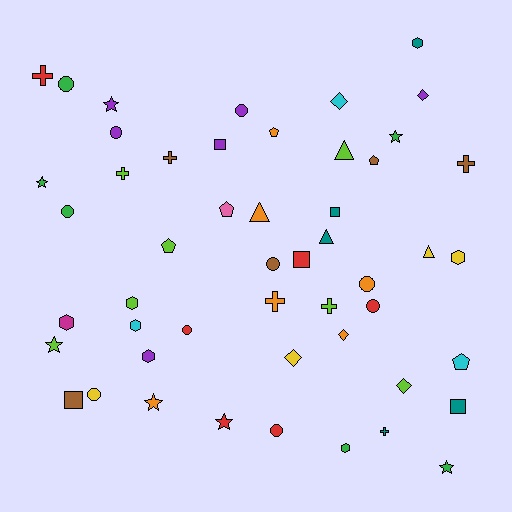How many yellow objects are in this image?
There are 4 yellow objects.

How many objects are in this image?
There are 50 objects.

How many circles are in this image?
There are 10 circles.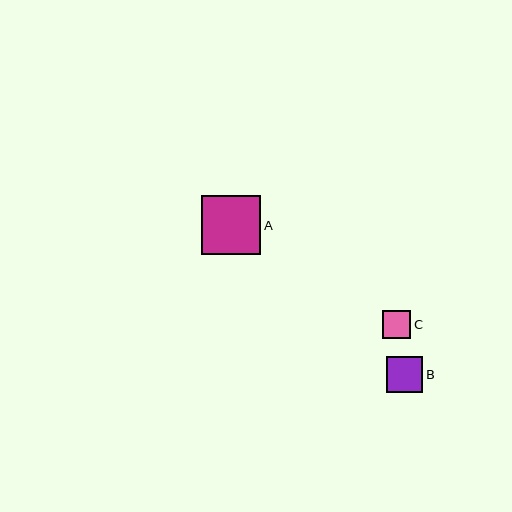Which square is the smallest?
Square C is the smallest with a size of approximately 28 pixels.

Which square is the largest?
Square A is the largest with a size of approximately 59 pixels.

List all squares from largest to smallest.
From largest to smallest: A, B, C.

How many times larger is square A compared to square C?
Square A is approximately 2.1 times the size of square C.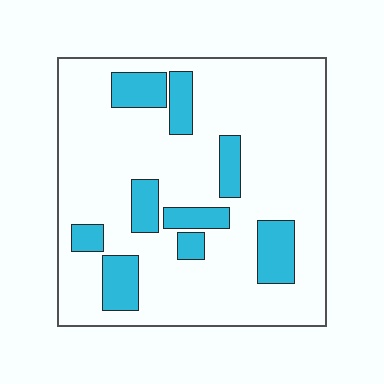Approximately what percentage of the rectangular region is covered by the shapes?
Approximately 20%.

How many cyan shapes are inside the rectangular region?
9.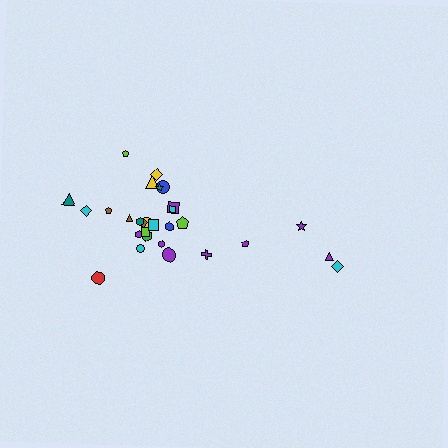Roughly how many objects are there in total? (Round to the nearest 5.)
Roughly 30 objects in total.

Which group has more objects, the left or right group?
The left group.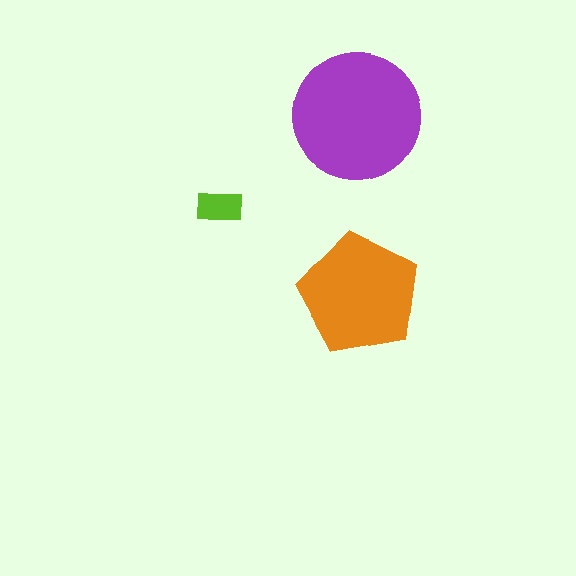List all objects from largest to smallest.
The purple circle, the orange pentagon, the lime rectangle.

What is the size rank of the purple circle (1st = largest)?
1st.